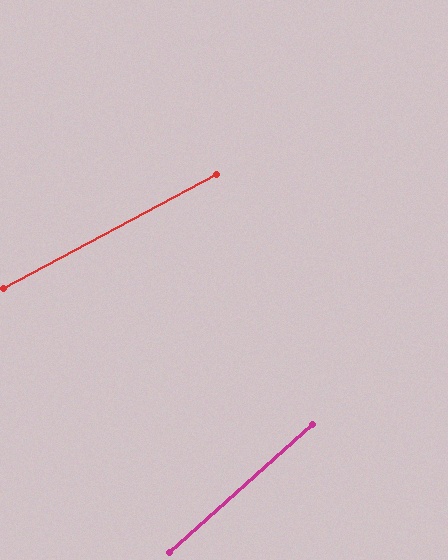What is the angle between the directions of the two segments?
Approximately 13 degrees.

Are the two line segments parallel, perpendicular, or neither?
Neither parallel nor perpendicular — they differ by about 13°.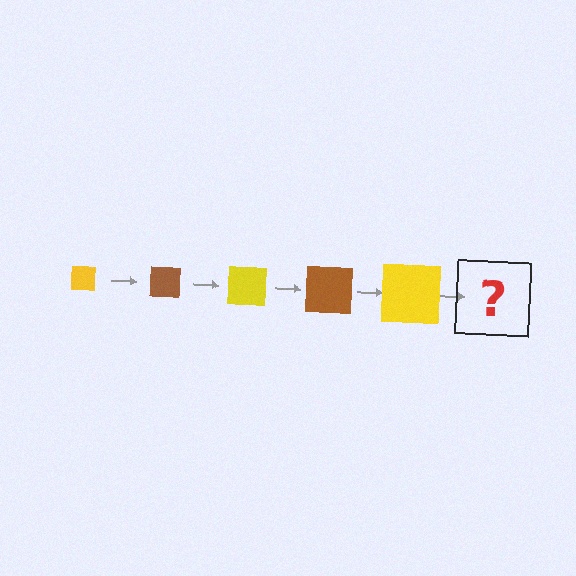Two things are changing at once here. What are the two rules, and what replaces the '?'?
The two rules are that the square grows larger each step and the color cycles through yellow and brown. The '?' should be a brown square, larger than the previous one.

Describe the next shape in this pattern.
It should be a brown square, larger than the previous one.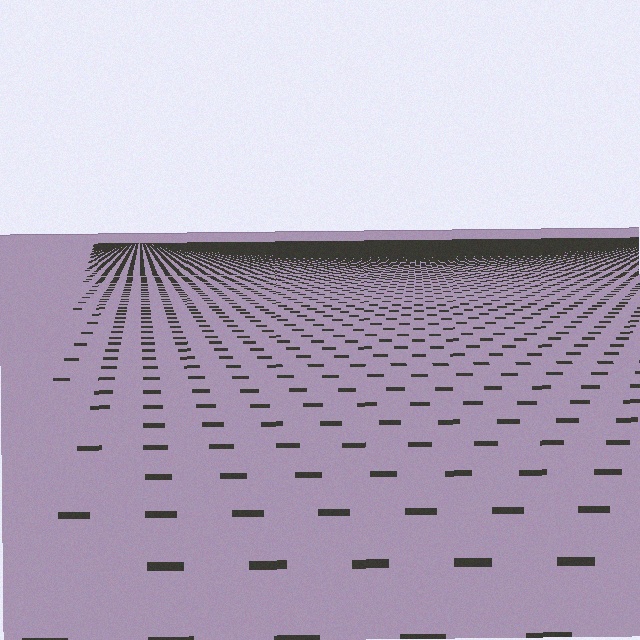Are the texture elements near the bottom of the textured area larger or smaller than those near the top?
Larger. Near the bottom, elements are closer to the viewer and appear at a bigger on-screen size.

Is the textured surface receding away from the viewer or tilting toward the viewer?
The surface is receding away from the viewer. Texture elements get smaller and denser toward the top.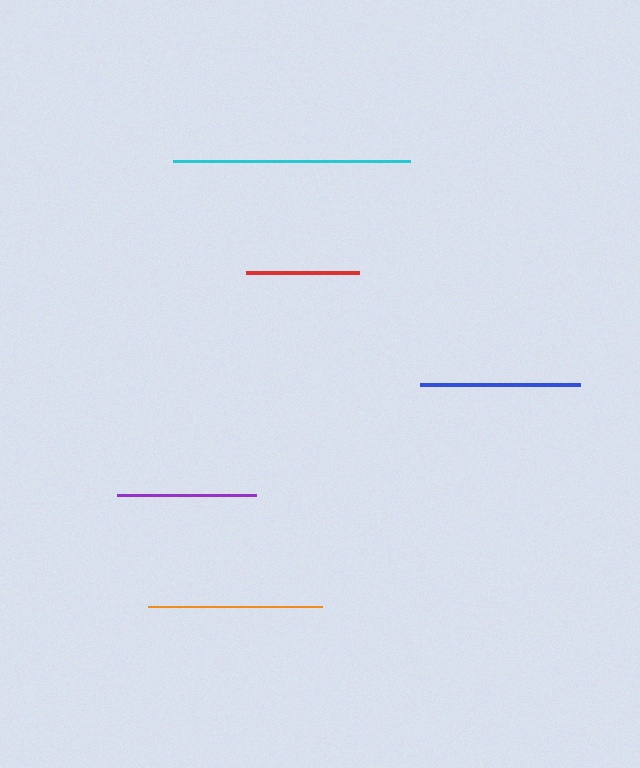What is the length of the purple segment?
The purple segment is approximately 139 pixels long.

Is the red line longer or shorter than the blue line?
The blue line is longer than the red line.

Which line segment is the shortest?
The red line is the shortest at approximately 113 pixels.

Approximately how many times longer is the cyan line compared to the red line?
The cyan line is approximately 2.1 times the length of the red line.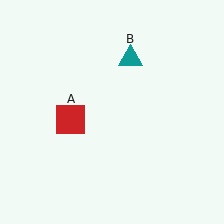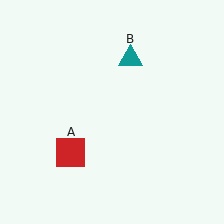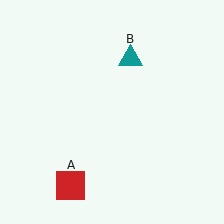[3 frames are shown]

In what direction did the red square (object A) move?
The red square (object A) moved down.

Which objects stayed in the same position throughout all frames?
Teal triangle (object B) remained stationary.